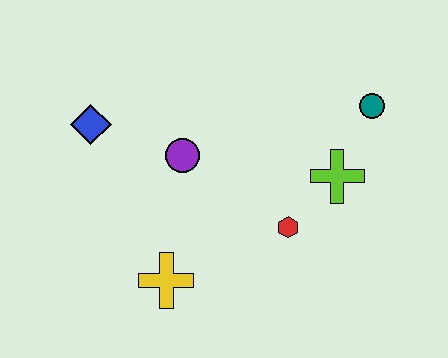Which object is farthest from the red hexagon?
The blue diamond is farthest from the red hexagon.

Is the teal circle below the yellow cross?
No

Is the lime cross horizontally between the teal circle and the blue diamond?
Yes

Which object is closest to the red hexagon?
The lime cross is closest to the red hexagon.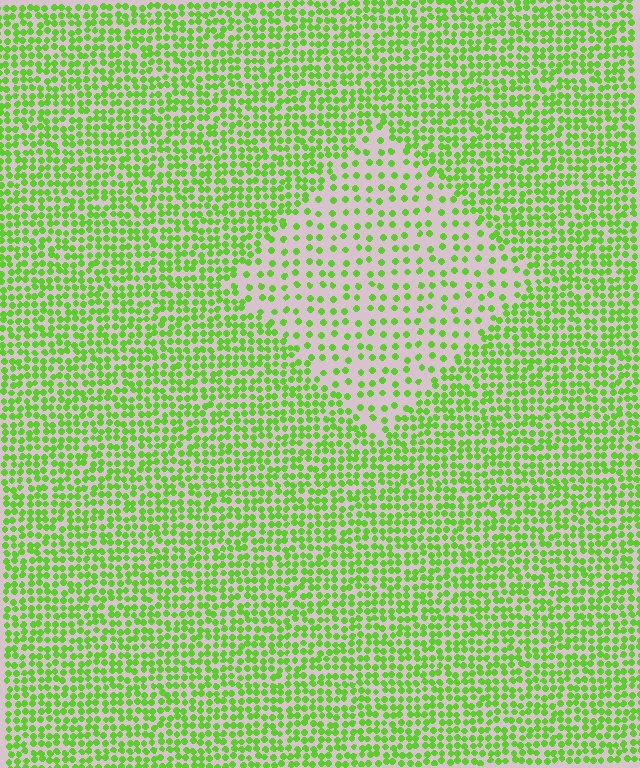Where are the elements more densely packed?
The elements are more densely packed outside the diamond boundary.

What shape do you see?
I see a diamond.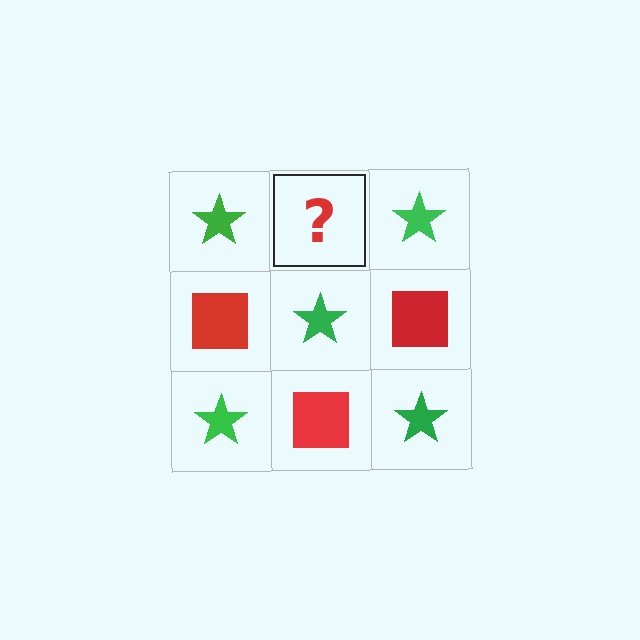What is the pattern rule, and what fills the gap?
The rule is that it alternates green star and red square in a checkerboard pattern. The gap should be filled with a red square.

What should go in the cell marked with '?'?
The missing cell should contain a red square.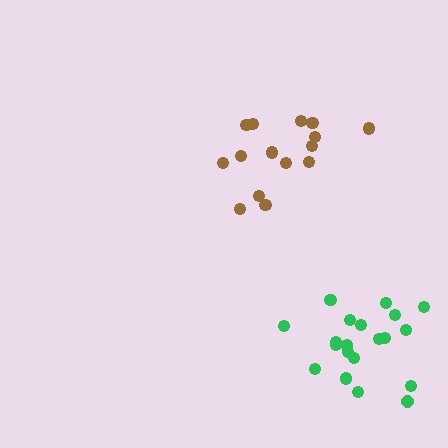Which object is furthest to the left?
The brown cluster is leftmost.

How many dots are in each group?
Group 1: 20 dots, Group 2: 15 dots (35 total).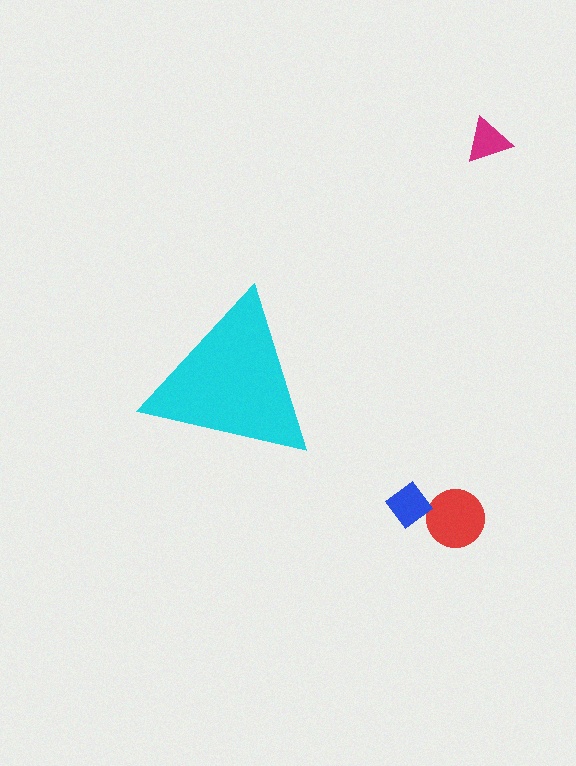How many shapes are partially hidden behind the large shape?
0 shapes are partially hidden.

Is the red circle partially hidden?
No, the red circle is fully visible.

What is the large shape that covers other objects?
A cyan triangle.